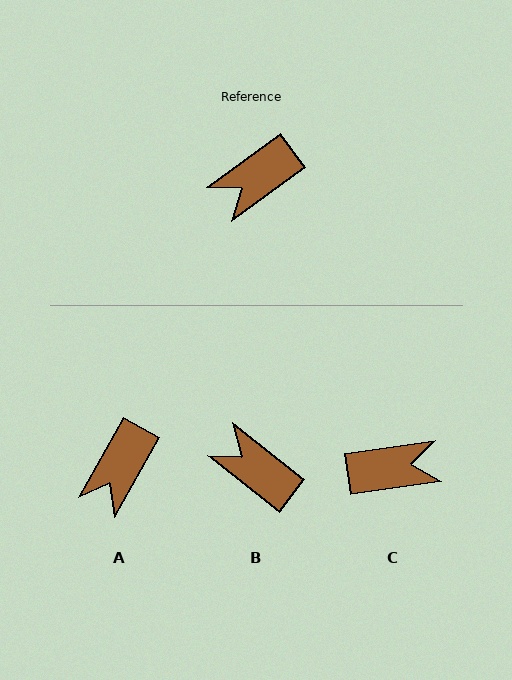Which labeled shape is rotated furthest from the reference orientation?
C, about 152 degrees away.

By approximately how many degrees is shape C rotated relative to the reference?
Approximately 152 degrees counter-clockwise.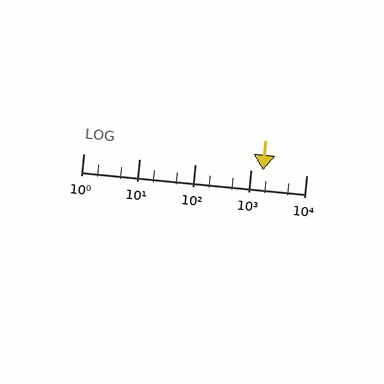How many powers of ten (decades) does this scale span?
The scale spans 4 decades, from 1 to 10000.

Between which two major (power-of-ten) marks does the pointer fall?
The pointer is between 1000 and 10000.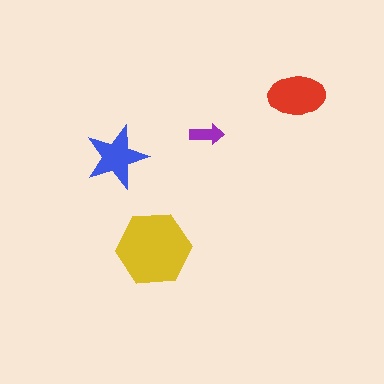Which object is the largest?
The yellow hexagon.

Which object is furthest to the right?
The red ellipse is rightmost.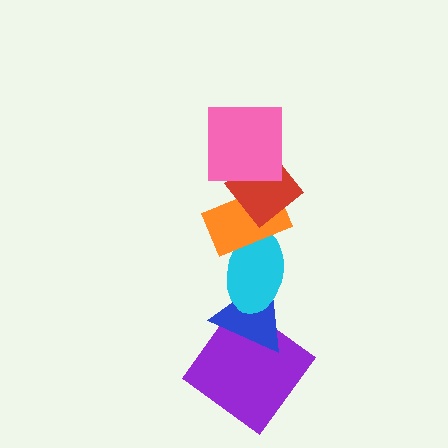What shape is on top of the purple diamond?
The blue triangle is on top of the purple diamond.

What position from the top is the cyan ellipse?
The cyan ellipse is 4th from the top.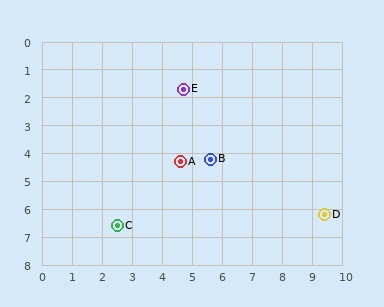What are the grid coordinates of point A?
Point A is at approximately (4.6, 4.3).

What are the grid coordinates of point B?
Point B is at approximately (5.6, 4.2).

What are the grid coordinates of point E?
Point E is at approximately (4.7, 1.7).